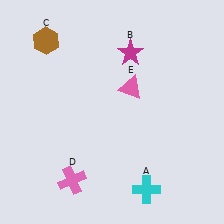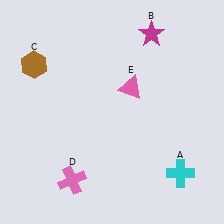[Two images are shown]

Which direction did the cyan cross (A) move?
The cyan cross (A) moved right.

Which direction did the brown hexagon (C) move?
The brown hexagon (C) moved down.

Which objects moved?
The objects that moved are: the cyan cross (A), the magenta star (B), the brown hexagon (C).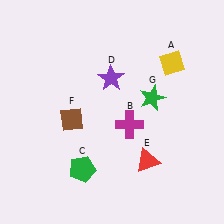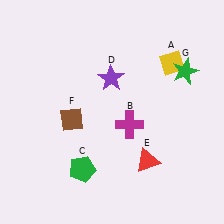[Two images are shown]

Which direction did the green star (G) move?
The green star (G) moved right.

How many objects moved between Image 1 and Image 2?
1 object moved between the two images.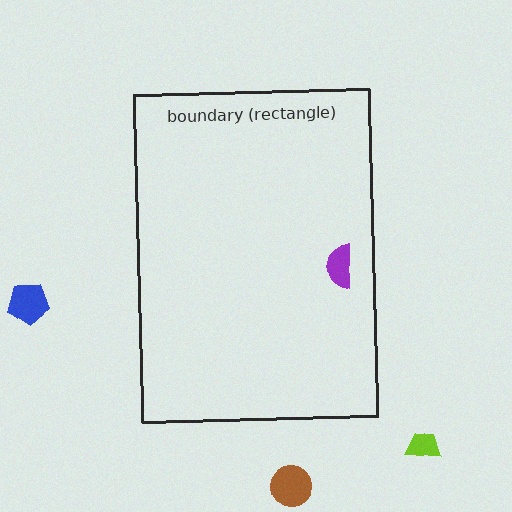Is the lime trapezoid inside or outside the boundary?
Outside.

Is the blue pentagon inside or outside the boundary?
Outside.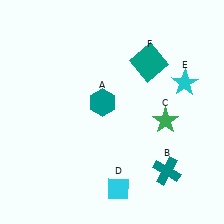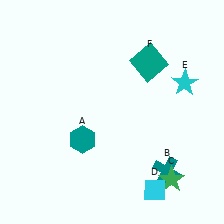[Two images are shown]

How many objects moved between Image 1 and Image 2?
3 objects moved between the two images.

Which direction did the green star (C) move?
The green star (C) moved down.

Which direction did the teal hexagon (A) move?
The teal hexagon (A) moved down.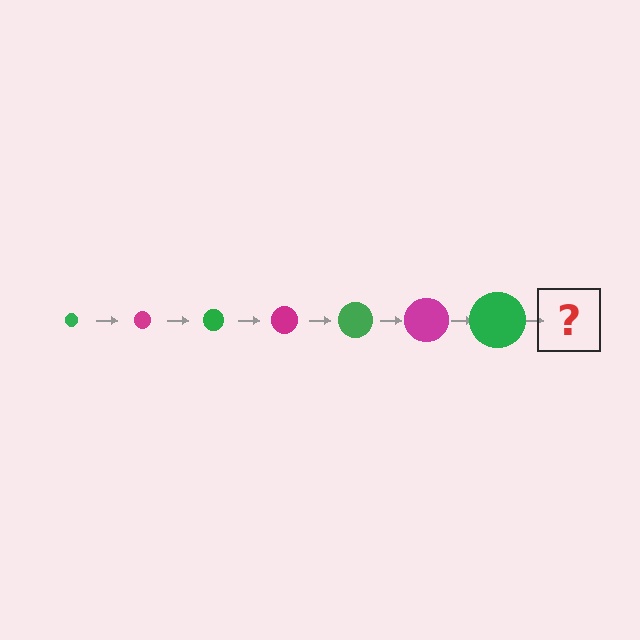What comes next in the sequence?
The next element should be a magenta circle, larger than the previous one.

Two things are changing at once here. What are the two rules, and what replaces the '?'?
The two rules are that the circle grows larger each step and the color cycles through green and magenta. The '?' should be a magenta circle, larger than the previous one.